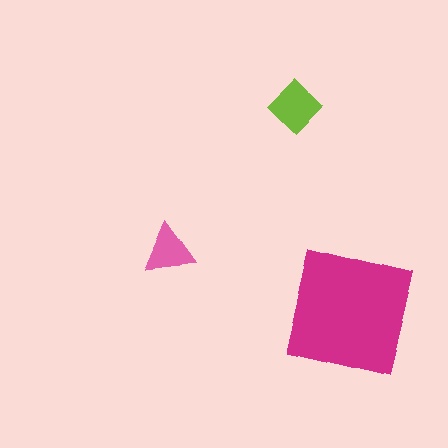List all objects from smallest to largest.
The pink triangle, the lime diamond, the magenta square.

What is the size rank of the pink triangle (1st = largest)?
3rd.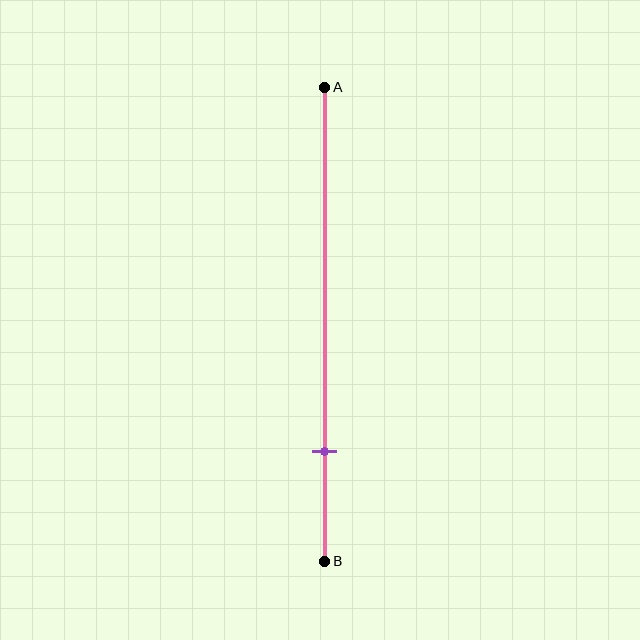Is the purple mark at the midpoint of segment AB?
No, the mark is at about 75% from A, not at the 50% midpoint.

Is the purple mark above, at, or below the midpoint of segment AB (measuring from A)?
The purple mark is below the midpoint of segment AB.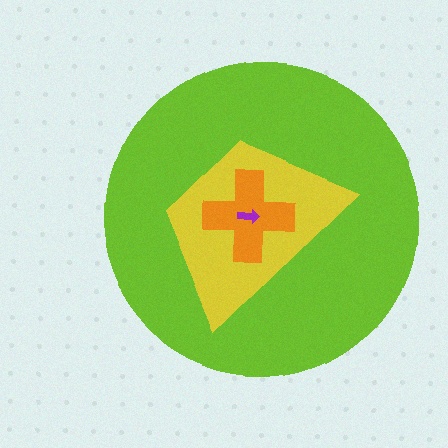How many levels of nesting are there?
4.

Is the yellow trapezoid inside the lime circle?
Yes.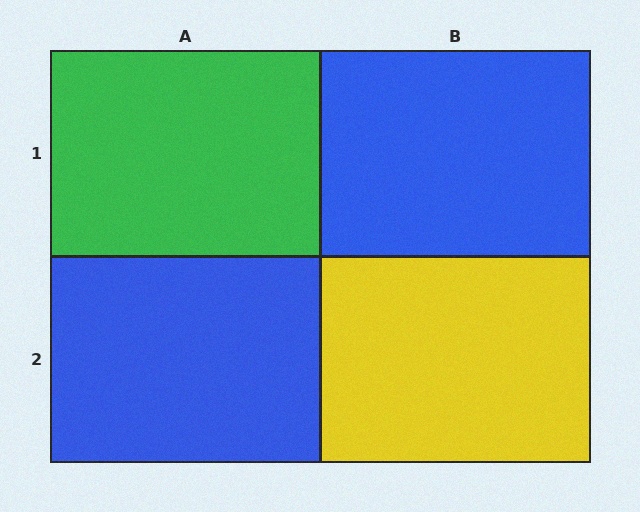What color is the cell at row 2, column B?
Yellow.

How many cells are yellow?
1 cell is yellow.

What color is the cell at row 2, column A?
Blue.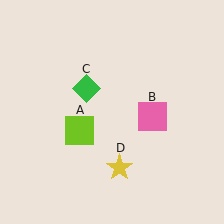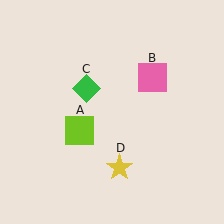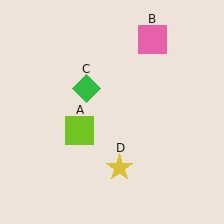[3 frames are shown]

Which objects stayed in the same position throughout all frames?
Lime square (object A) and green diamond (object C) and yellow star (object D) remained stationary.